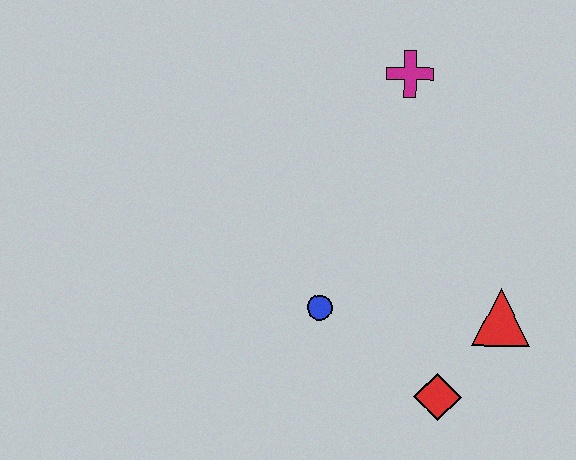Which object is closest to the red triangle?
The red diamond is closest to the red triangle.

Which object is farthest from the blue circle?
The magenta cross is farthest from the blue circle.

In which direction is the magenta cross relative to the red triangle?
The magenta cross is above the red triangle.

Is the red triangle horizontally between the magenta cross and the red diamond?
No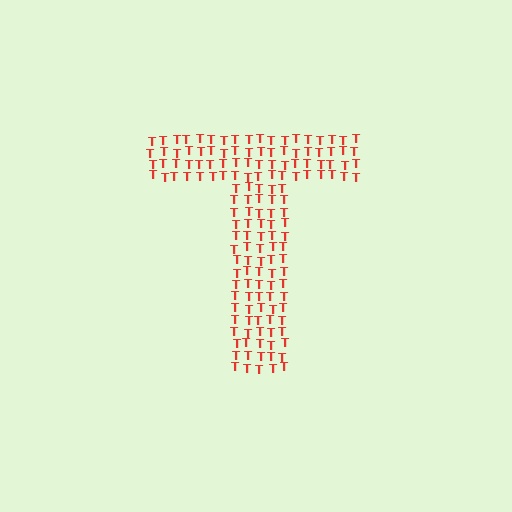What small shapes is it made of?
It is made of small letter T's.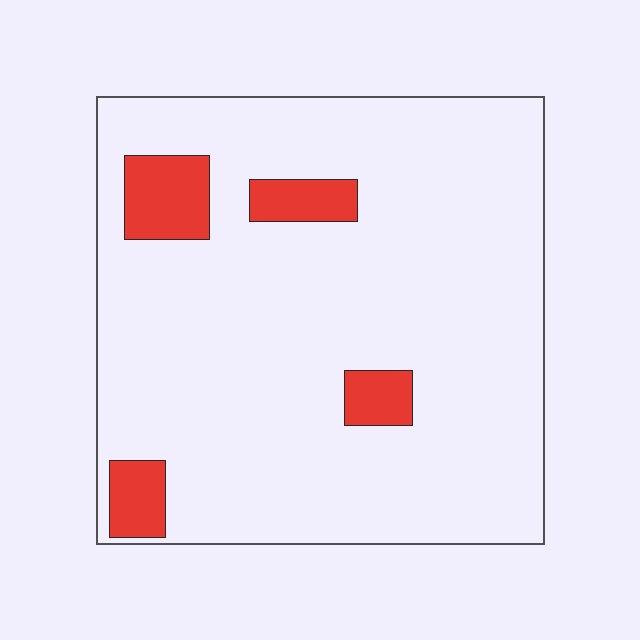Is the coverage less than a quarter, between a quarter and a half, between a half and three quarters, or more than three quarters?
Less than a quarter.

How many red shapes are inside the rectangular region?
4.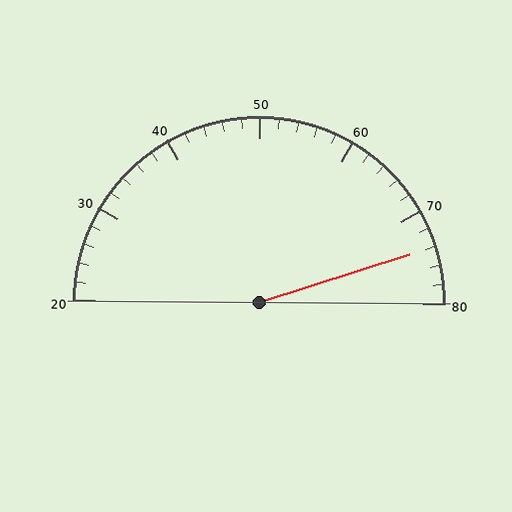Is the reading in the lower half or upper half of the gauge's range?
The reading is in the upper half of the range (20 to 80).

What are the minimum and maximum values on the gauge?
The gauge ranges from 20 to 80.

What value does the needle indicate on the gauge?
The needle indicates approximately 74.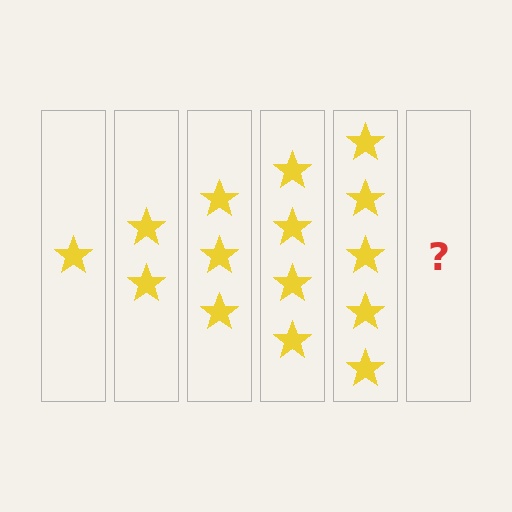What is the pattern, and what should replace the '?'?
The pattern is that each step adds one more star. The '?' should be 6 stars.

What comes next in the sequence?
The next element should be 6 stars.